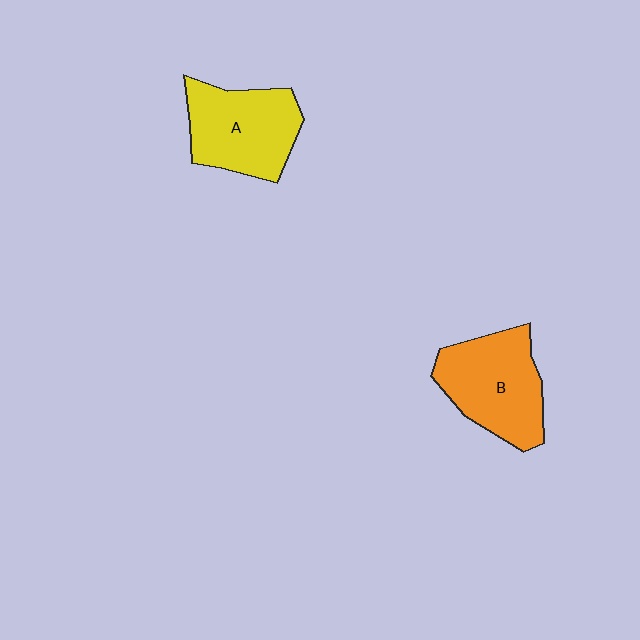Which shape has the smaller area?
Shape A (yellow).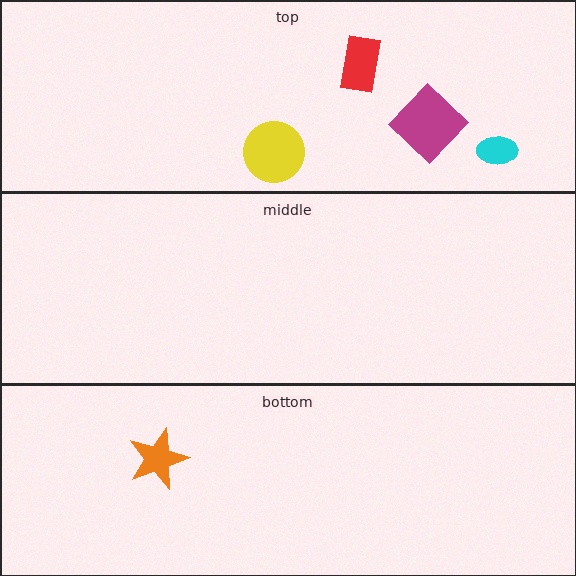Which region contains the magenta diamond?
The top region.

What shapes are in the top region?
The magenta diamond, the yellow circle, the red rectangle, the cyan ellipse.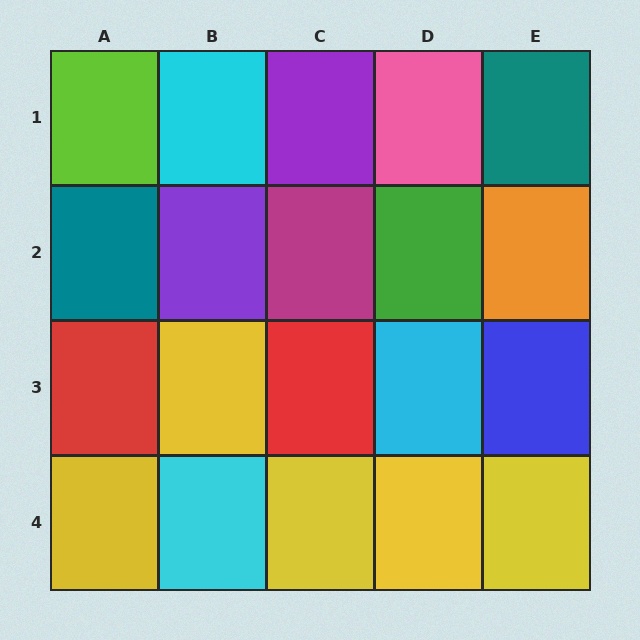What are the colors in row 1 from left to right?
Lime, cyan, purple, pink, teal.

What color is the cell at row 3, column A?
Red.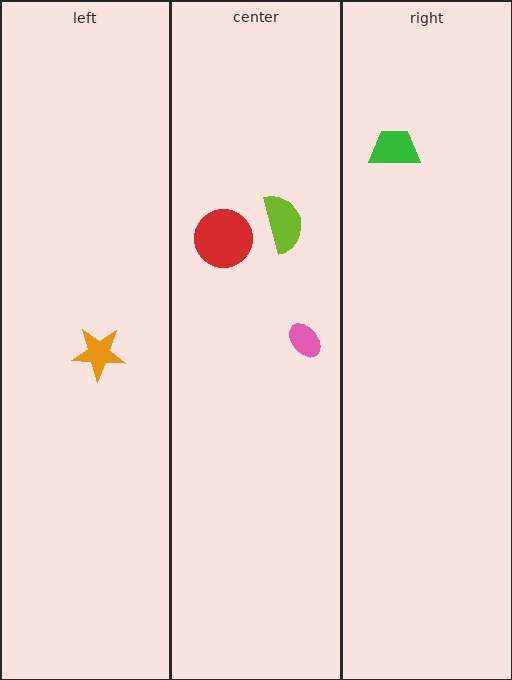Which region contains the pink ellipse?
The center region.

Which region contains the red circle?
The center region.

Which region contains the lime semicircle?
The center region.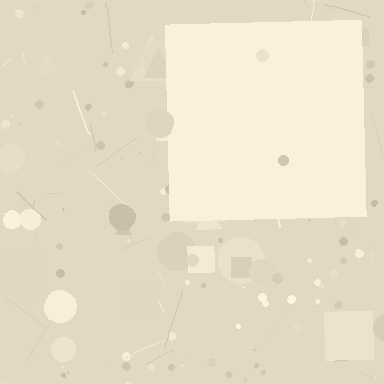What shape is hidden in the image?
A square is hidden in the image.